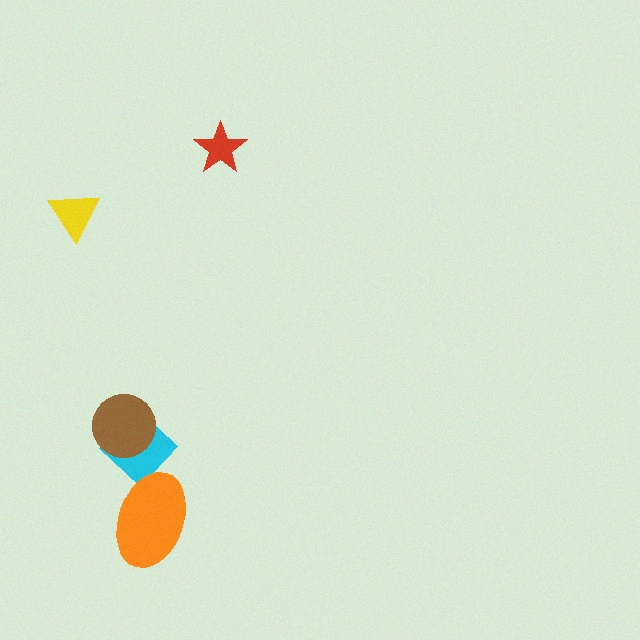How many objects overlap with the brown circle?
1 object overlaps with the brown circle.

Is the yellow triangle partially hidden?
No, no other shape covers it.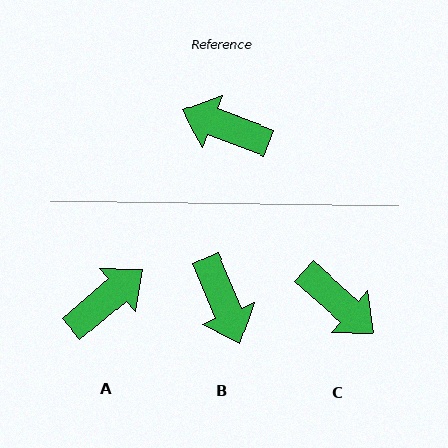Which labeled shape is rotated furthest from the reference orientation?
C, about 159 degrees away.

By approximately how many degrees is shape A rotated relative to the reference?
Approximately 119 degrees clockwise.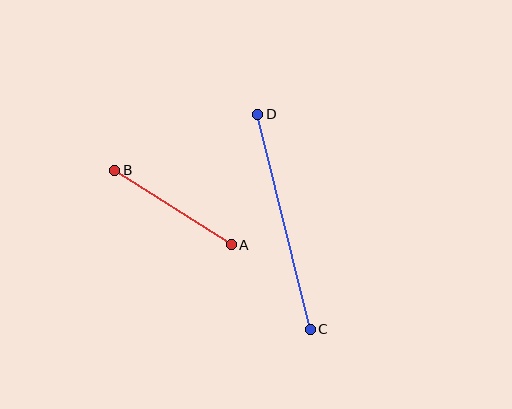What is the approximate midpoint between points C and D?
The midpoint is at approximately (284, 222) pixels.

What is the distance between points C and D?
The distance is approximately 221 pixels.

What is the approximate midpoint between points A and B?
The midpoint is at approximately (173, 208) pixels.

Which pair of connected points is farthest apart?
Points C and D are farthest apart.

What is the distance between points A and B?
The distance is approximately 138 pixels.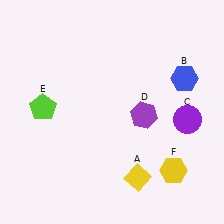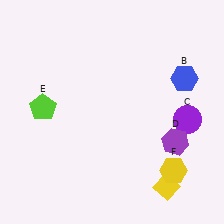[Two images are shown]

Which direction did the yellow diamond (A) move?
The yellow diamond (A) moved right.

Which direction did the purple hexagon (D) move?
The purple hexagon (D) moved right.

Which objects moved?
The objects that moved are: the yellow diamond (A), the purple hexagon (D).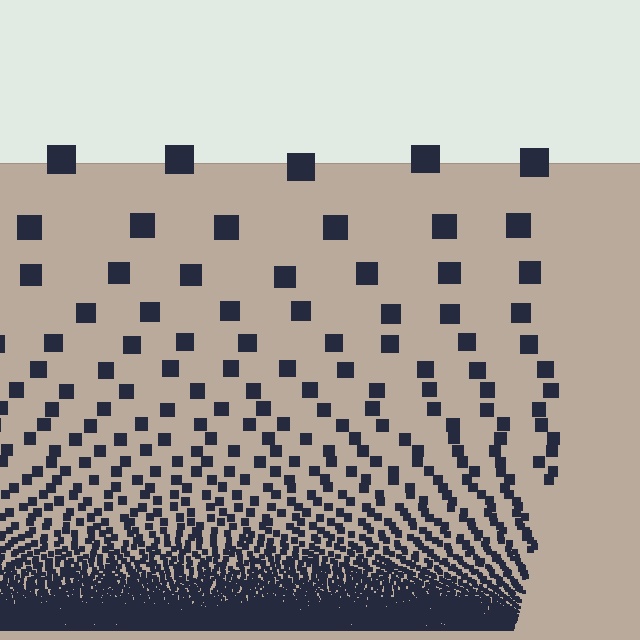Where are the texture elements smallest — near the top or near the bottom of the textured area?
Near the bottom.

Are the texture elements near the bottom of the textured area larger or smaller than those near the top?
Smaller. The gradient is inverted — elements near the bottom are smaller and denser.